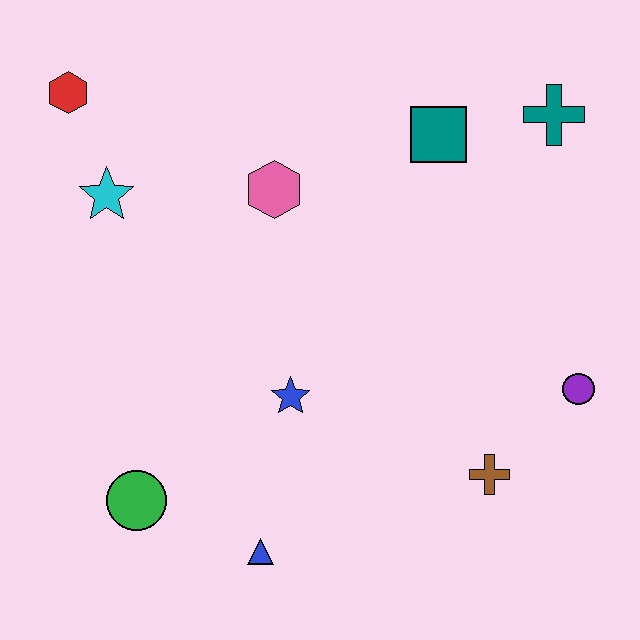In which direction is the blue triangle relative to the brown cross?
The blue triangle is to the left of the brown cross.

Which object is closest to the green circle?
The blue triangle is closest to the green circle.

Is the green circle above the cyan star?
No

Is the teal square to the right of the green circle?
Yes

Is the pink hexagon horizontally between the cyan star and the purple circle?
Yes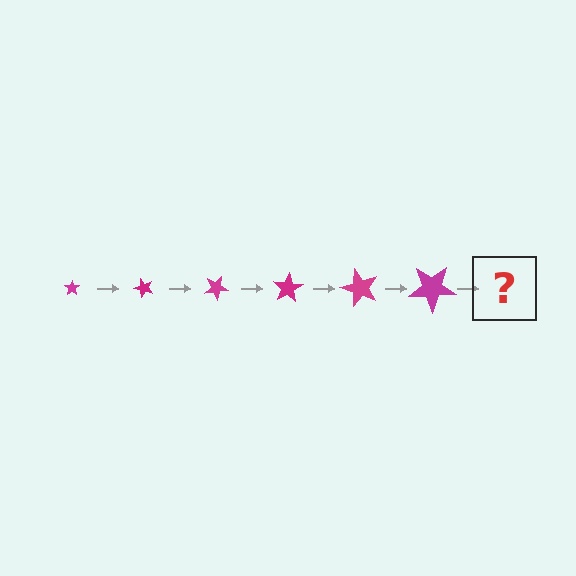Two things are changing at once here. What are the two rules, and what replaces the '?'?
The two rules are that the star grows larger each step and it rotates 50 degrees each step. The '?' should be a star, larger than the previous one and rotated 300 degrees from the start.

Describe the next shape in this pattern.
It should be a star, larger than the previous one and rotated 300 degrees from the start.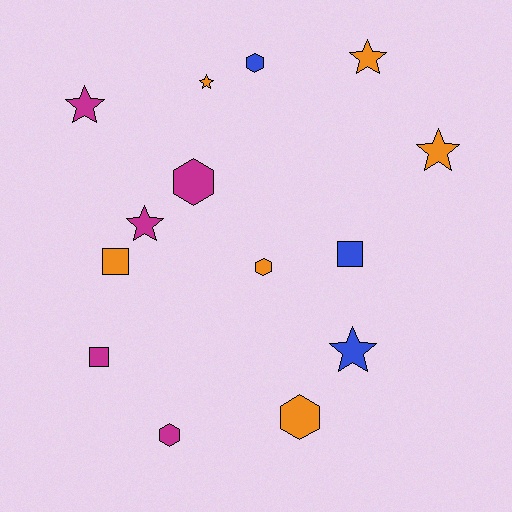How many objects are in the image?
There are 14 objects.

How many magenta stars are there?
There are 2 magenta stars.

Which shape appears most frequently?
Star, with 6 objects.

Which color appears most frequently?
Orange, with 6 objects.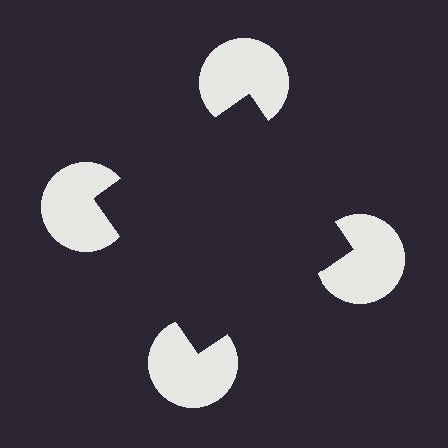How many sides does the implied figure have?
4 sides.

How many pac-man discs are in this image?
There are 4 — one at each vertex of the illusory square.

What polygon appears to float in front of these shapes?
An illusory square — its edges are inferred from the aligned wedge cuts in the pac-man discs, not physically drawn.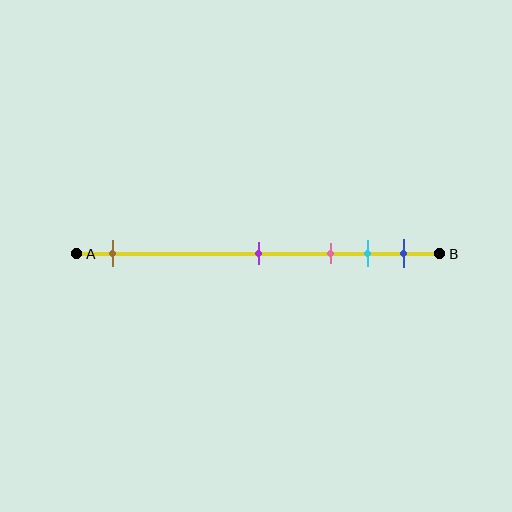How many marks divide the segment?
There are 5 marks dividing the segment.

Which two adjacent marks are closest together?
The cyan and blue marks are the closest adjacent pair.